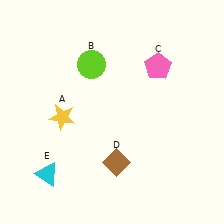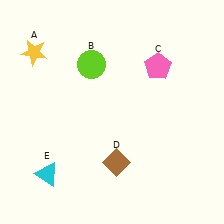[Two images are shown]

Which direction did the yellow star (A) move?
The yellow star (A) moved up.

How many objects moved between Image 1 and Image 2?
1 object moved between the two images.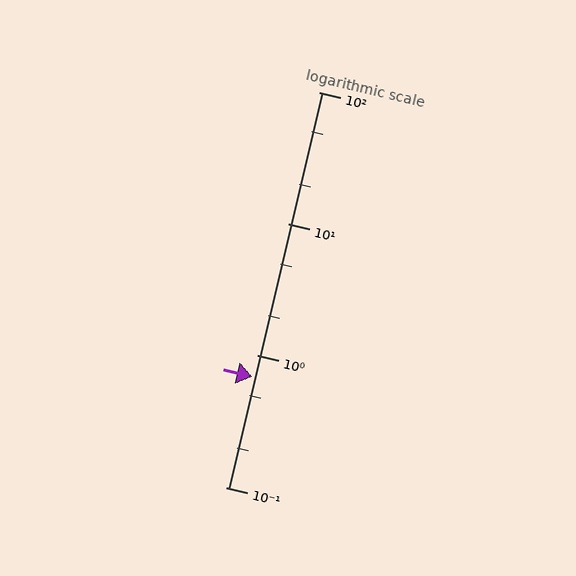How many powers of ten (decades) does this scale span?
The scale spans 3 decades, from 0.1 to 100.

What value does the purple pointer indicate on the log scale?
The pointer indicates approximately 0.69.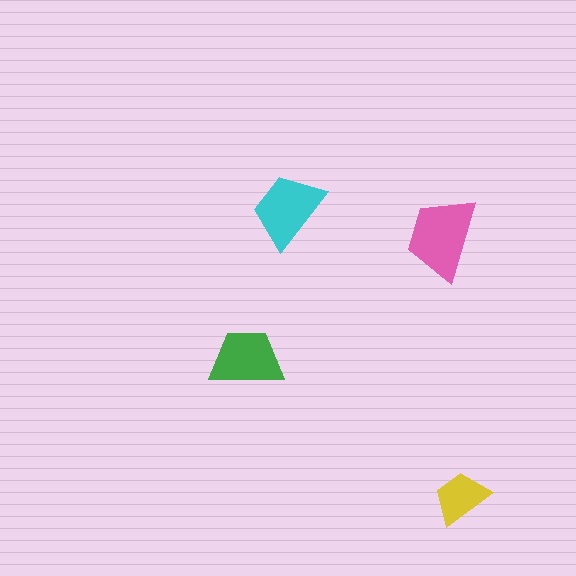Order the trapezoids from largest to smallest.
the pink one, the cyan one, the green one, the yellow one.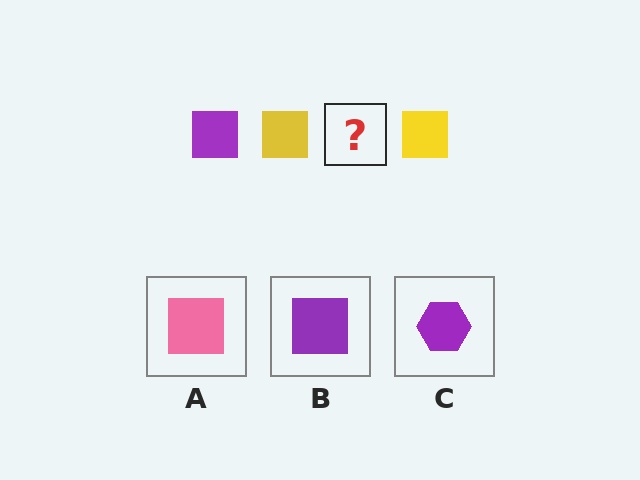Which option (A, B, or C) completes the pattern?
B.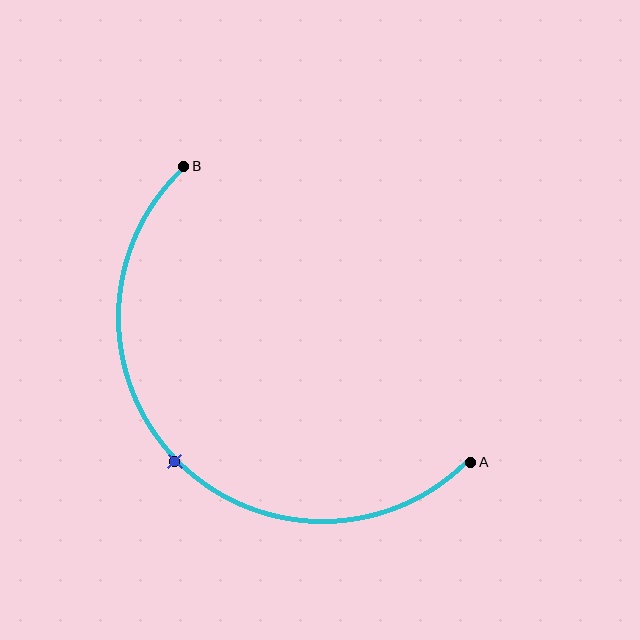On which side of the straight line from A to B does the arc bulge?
The arc bulges below and to the left of the straight line connecting A and B.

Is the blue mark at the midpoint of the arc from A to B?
Yes. The blue mark lies on the arc at equal arc-length from both A and B — it is the arc midpoint.